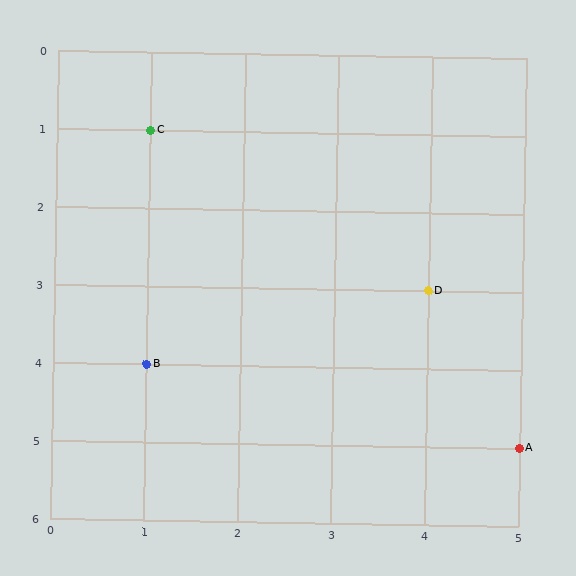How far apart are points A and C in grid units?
Points A and C are 4 columns and 4 rows apart (about 5.7 grid units diagonally).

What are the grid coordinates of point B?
Point B is at grid coordinates (1, 4).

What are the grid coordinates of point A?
Point A is at grid coordinates (5, 5).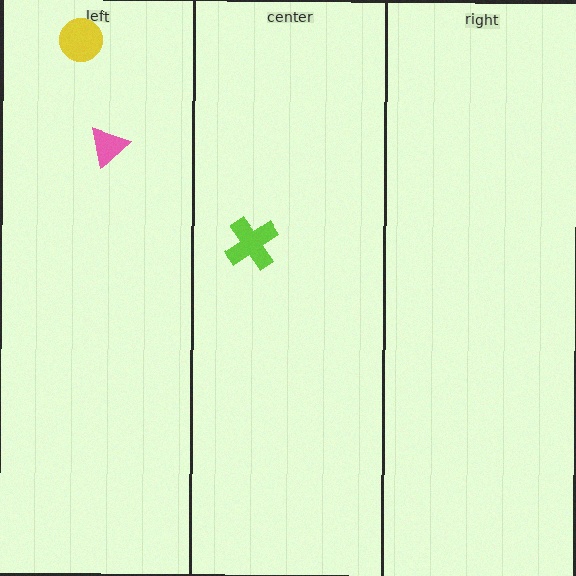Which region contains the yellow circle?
The left region.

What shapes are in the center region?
The lime cross.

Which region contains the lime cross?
The center region.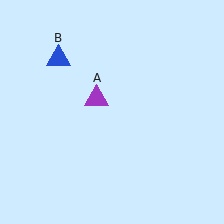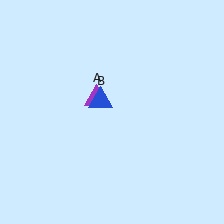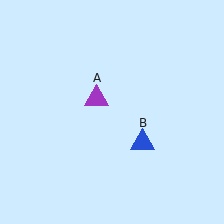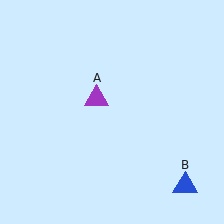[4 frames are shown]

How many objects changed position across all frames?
1 object changed position: blue triangle (object B).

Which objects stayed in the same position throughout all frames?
Purple triangle (object A) remained stationary.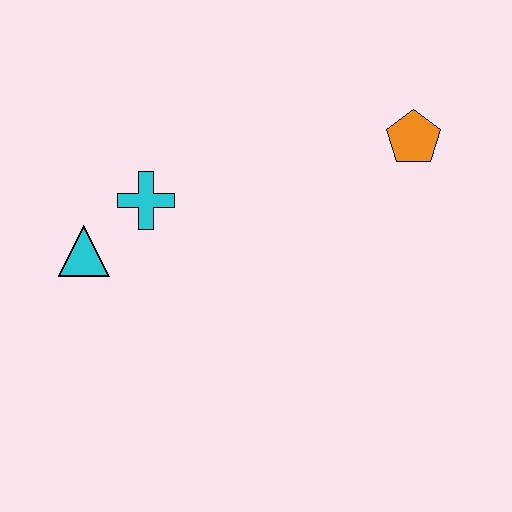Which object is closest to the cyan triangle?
The cyan cross is closest to the cyan triangle.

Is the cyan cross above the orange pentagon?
No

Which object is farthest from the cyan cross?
The orange pentagon is farthest from the cyan cross.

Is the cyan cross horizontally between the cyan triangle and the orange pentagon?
Yes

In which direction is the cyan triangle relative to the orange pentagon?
The cyan triangle is to the left of the orange pentagon.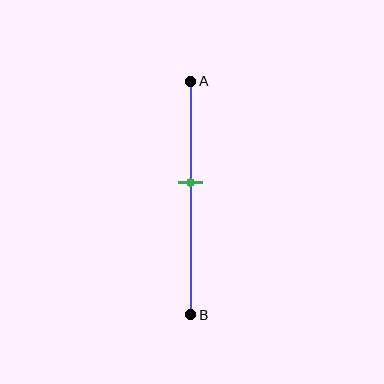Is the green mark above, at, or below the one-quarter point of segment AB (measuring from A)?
The green mark is below the one-quarter point of segment AB.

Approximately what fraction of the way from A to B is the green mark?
The green mark is approximately 45% of the way from A to B.